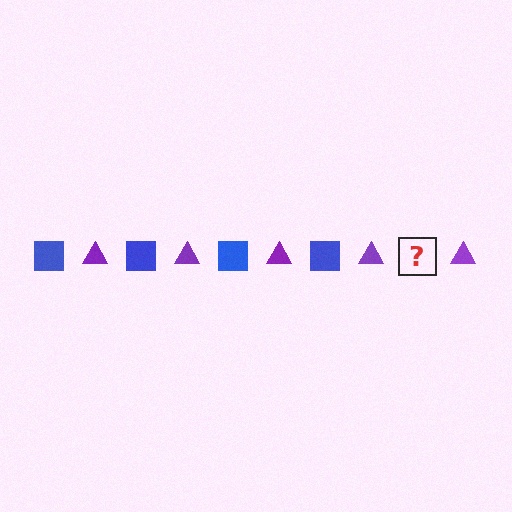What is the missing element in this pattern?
The missing element is a blue square.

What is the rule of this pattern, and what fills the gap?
The rule is that the pattern alternates between blue square and purple triangle. The gap should be filled with a blue square.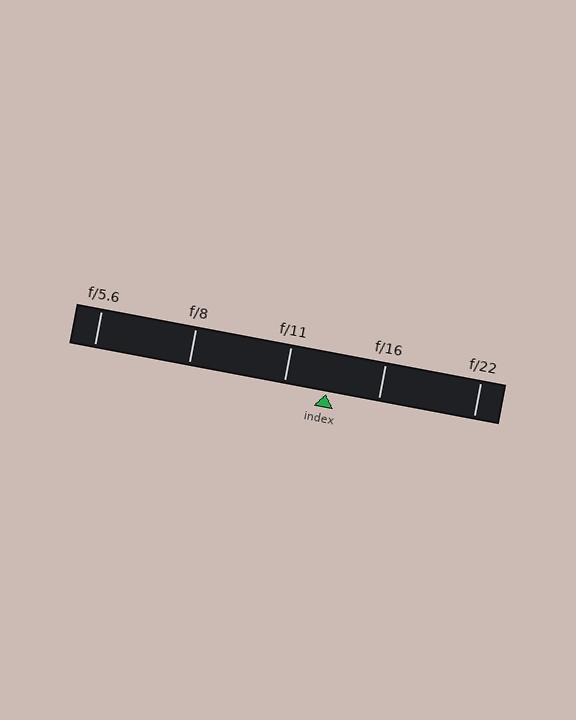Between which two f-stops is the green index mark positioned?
The index mark is between f/11 and f/16.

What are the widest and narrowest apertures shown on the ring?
The widest aperture shown is f/5.6 and the narrowest is f/22.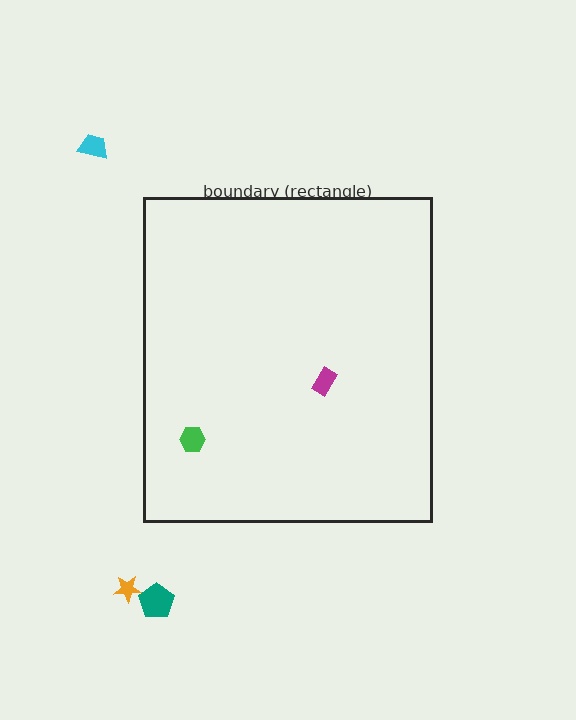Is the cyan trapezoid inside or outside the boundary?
Outside.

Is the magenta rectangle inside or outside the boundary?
Inside.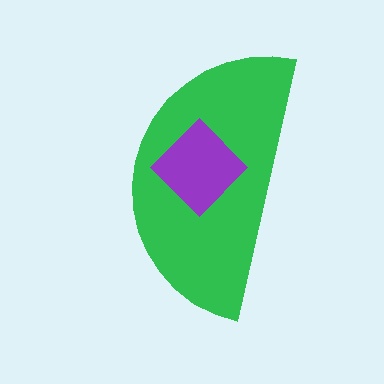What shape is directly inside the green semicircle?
The purple diamond.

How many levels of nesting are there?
2.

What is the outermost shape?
The green semicircle.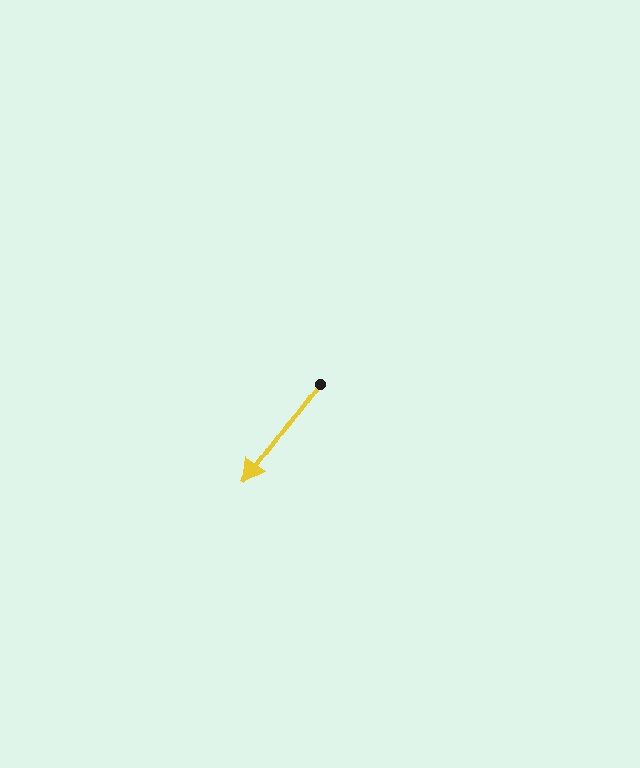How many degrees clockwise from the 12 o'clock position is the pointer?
Approximately 216 degrees.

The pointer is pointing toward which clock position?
Roughly 7 o'clock.